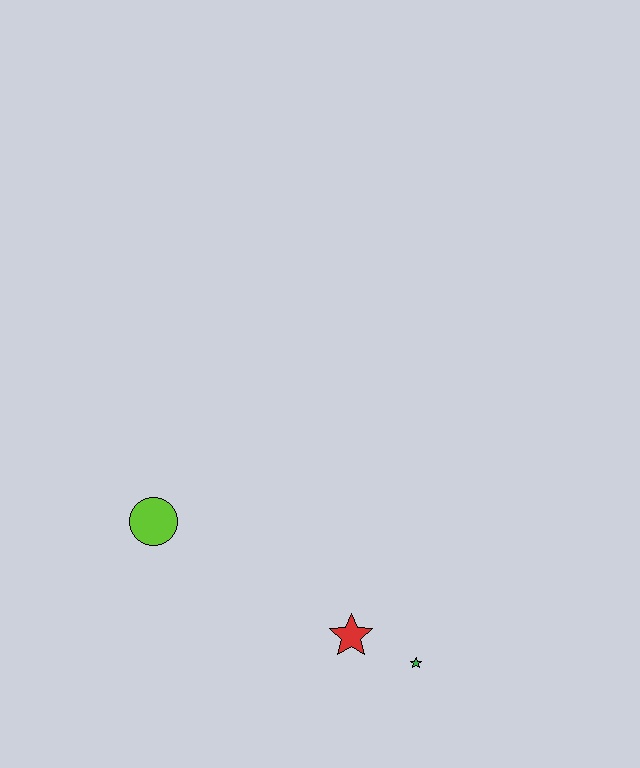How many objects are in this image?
There are 3 objects.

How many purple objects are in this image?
There are no purple objects.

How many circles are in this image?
There is 1 circle.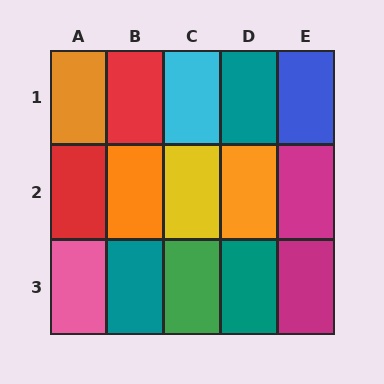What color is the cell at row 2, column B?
Orange.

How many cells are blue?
1 cell is blue.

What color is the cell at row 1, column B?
Red.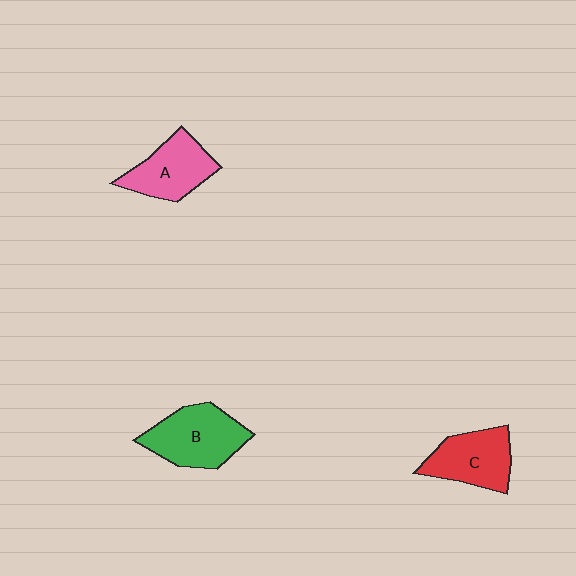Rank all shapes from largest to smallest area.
From largest to smallest: B (green), C (red), A (pink).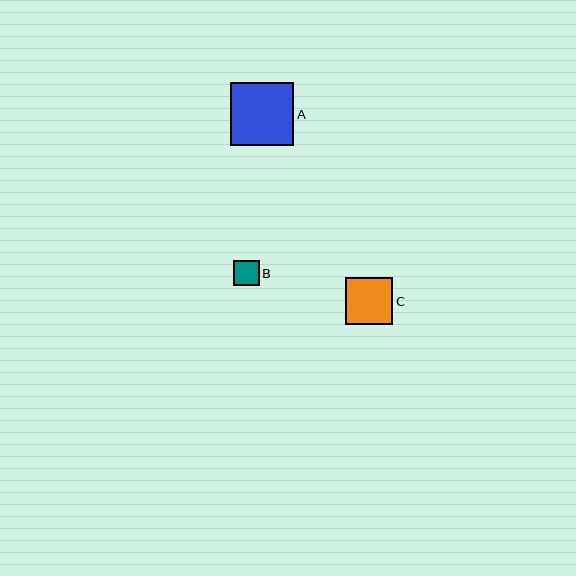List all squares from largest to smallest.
From largest to smallest: A, C, B.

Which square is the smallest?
Square B is the smallest with a size of approximately 26 pixels.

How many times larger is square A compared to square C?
Square A is approximately 1.3 times the size of square C.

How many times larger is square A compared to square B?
Square A is approximately 2.5 times the size of square B.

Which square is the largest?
Square A is the largest with a size of approximately 63 pixels.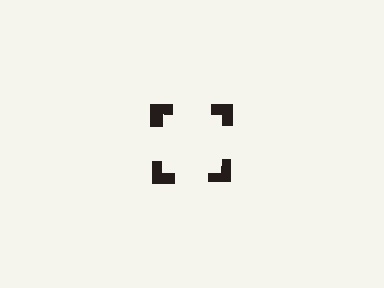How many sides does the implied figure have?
4 sides.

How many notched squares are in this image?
There are 4 — one at each vertex of the illusory square.